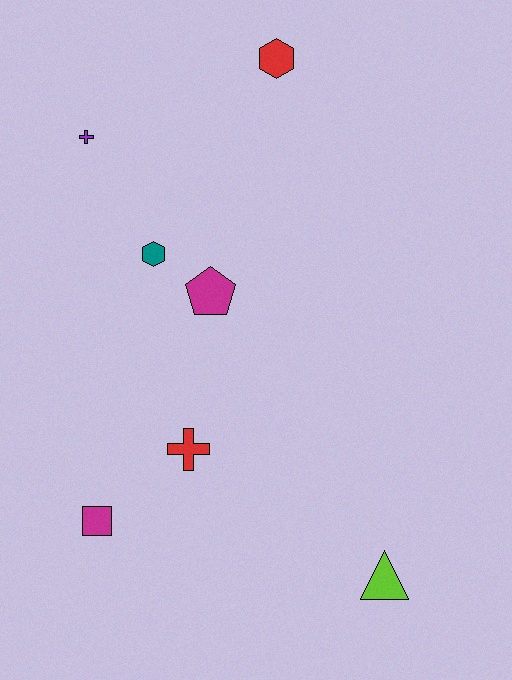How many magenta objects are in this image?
There are 2 magenta objects.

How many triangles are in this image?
There is 1 triangle.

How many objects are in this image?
There are 7 objects.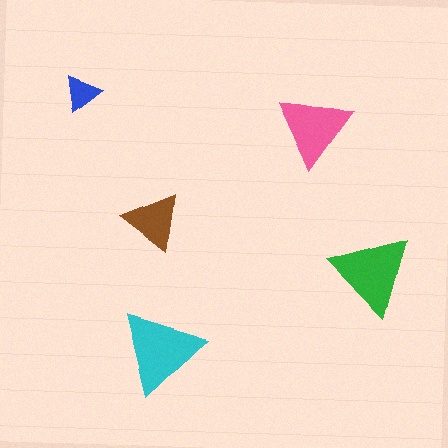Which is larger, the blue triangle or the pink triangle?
The pink one.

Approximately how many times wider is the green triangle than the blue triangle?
About 2 times wider.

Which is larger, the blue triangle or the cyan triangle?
The cyan one.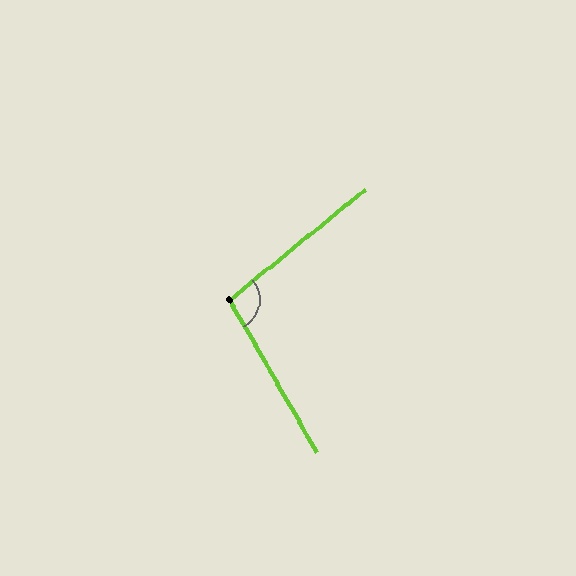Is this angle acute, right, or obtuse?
It is obtuse.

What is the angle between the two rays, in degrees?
Approximately 99 degrees.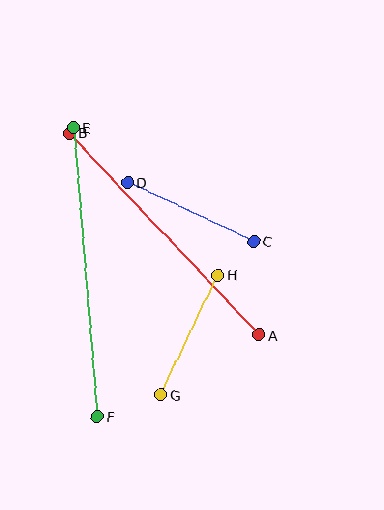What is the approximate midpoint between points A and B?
The midpoint is at approximately (164, 234) pixels.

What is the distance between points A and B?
The distance is approximately 277 pixels.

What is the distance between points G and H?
The distance is approximately 132 pixels.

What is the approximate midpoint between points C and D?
The midpoint is at approximately (191, 212) pixels.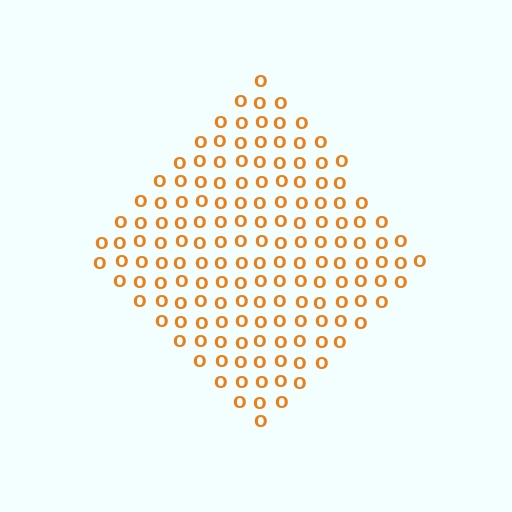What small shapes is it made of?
It is made of small letter O's.